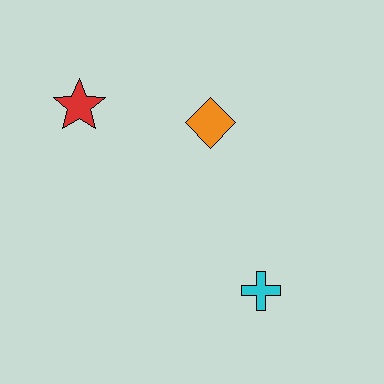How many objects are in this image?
There are 3 objects.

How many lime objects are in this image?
There are no lime objects.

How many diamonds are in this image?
There is 1 diamond.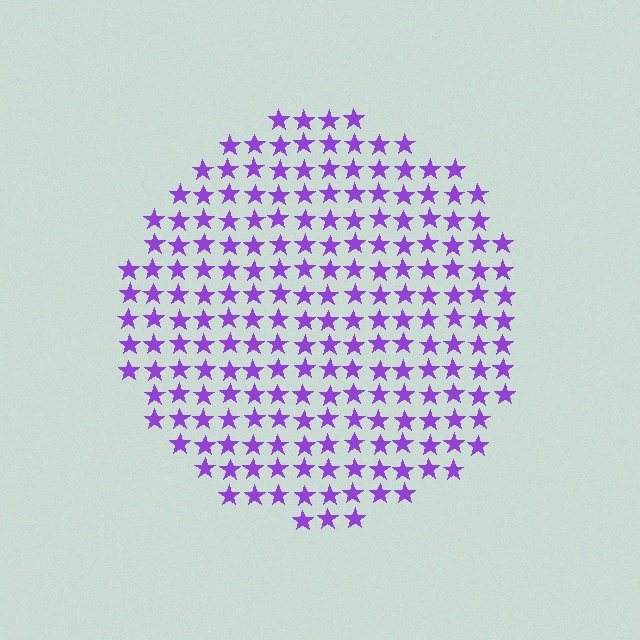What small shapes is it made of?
It is made of small stars.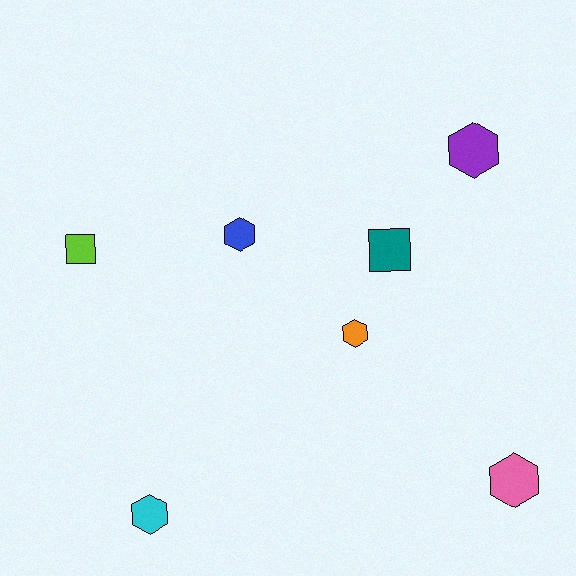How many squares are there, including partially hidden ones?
There are 2 squares.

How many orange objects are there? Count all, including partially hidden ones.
There is 1 orange object.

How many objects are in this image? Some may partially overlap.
There are 7 objects.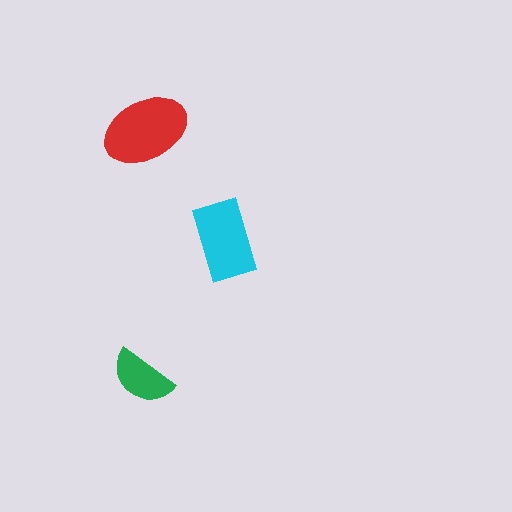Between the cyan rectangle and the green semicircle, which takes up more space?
The cyan rectangle.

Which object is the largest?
The red ellipse.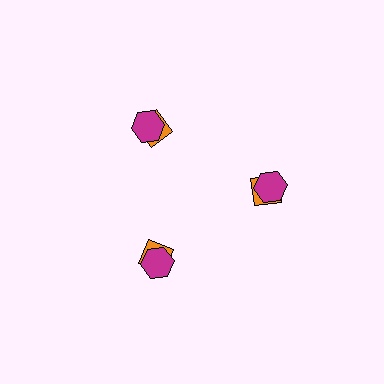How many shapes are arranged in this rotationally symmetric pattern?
There are 6 shapes, arranged in 3 groups of 2.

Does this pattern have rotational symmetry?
Yes, this pattern has 3-fold rotational symmetry. It looks the same after rotating 120 degrees around the center.